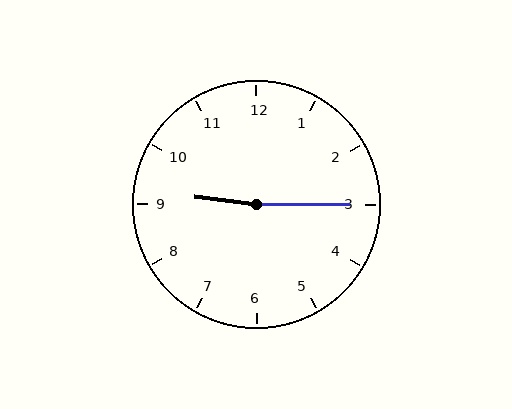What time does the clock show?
9:15.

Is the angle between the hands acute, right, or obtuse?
It is obtuse.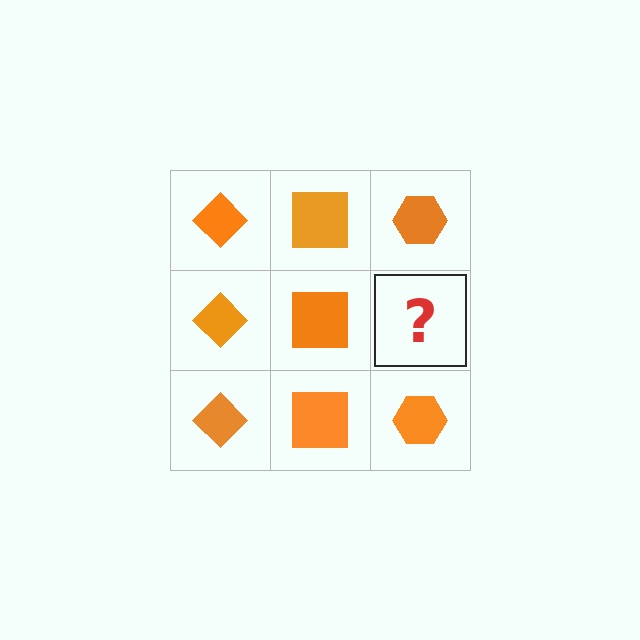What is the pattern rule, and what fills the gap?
The rule is that each column has a consistent shape. The gap should be filled with an orange hexagon.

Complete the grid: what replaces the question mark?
The question mark should be replaced with an orange hexagon.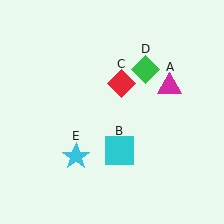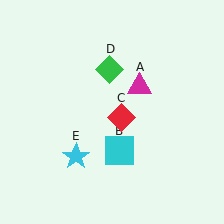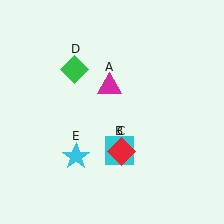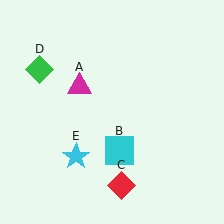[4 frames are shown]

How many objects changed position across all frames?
3 objects changed position: magenta triangle (object A), red diamond (object C), green diamond (object D).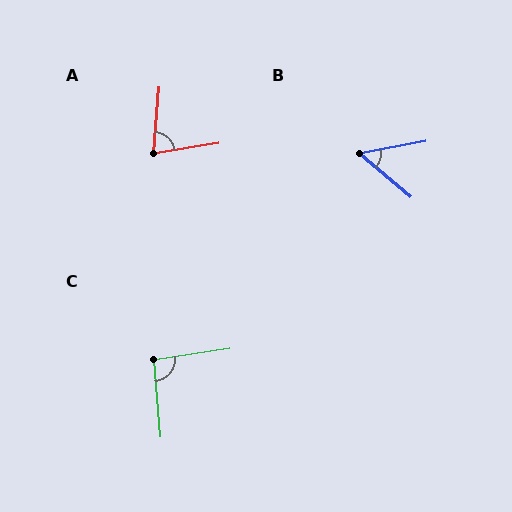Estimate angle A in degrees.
Approximately 77 degrees.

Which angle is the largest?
C, at approximately 94 degrees.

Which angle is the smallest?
B, at approximately 50 degrees.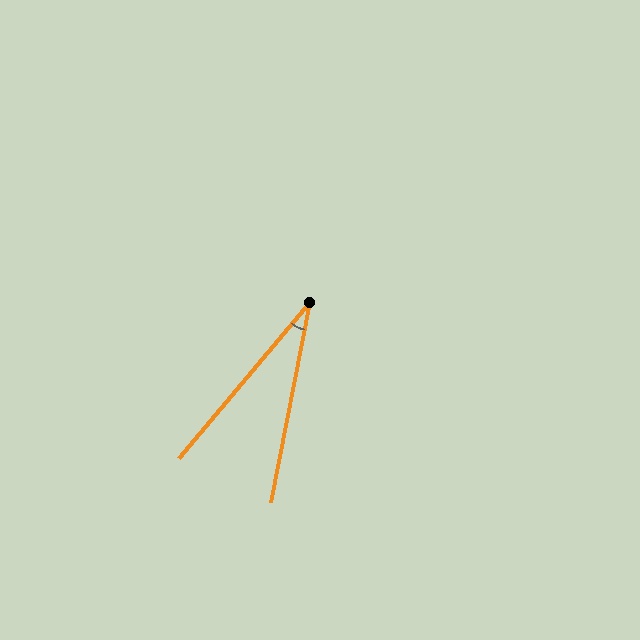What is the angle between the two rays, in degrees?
Approximately 29 degrees.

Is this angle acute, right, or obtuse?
It is acute.